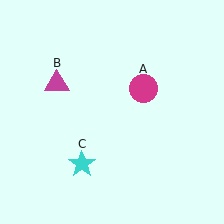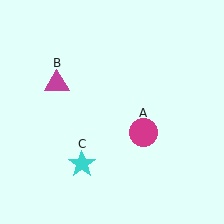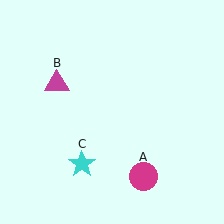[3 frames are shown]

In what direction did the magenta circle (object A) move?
The magenta circle (object A) moved down.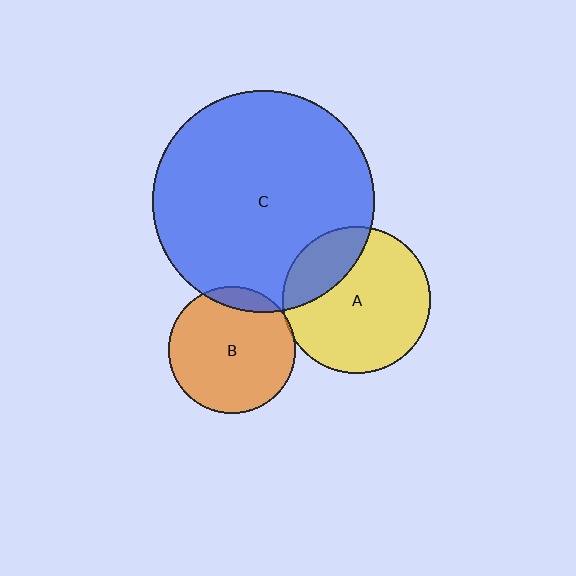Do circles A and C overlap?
Yes.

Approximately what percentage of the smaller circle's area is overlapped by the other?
Approximately 25%.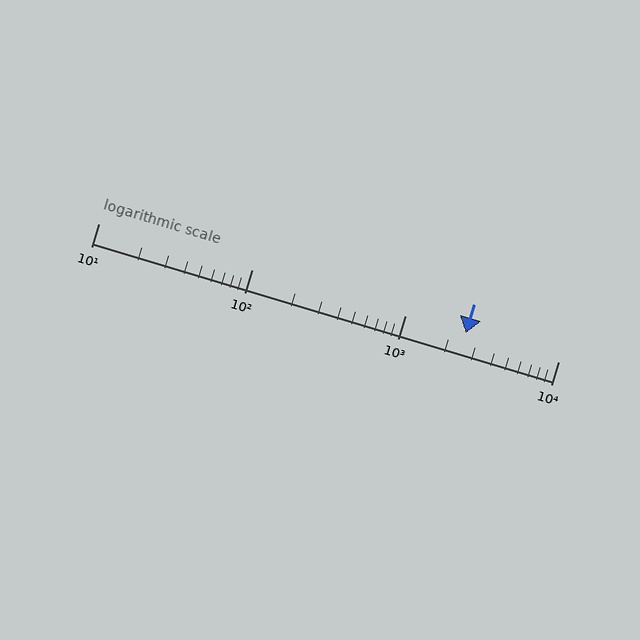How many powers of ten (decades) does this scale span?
The scale spans 3 decades, from 10 to 10000.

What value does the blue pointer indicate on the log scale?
The pointer indicates approximately 2500.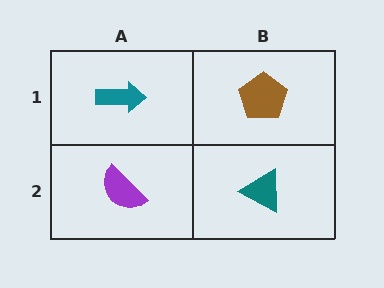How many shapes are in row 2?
2 shapes.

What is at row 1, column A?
A teal arrow.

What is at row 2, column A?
A purple semicircle.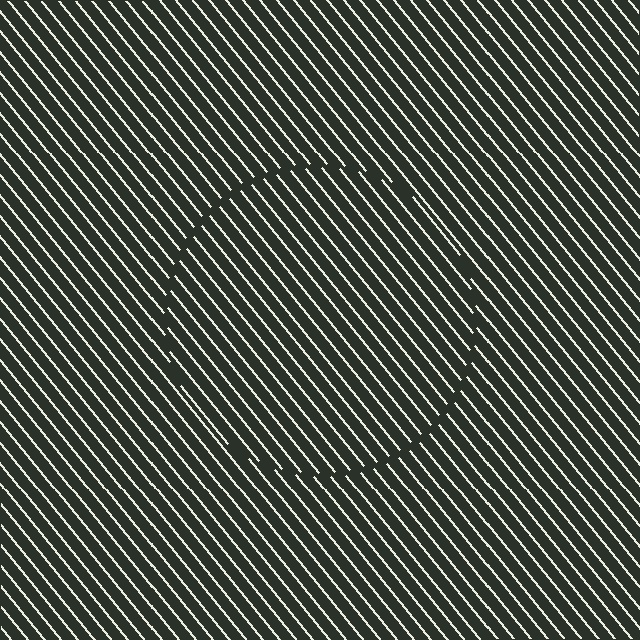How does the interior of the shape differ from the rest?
The interior of the shape contains the same grating, shifted by half a period — the contour is defined by the phase discontinuity where line-ends from the inner and outer gratings abut.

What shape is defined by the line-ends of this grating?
An illusory circle. The interior of the shape contains the same grating, shifted by half a period — the contour is defined by the phase discontinuity where line-ends from the inner and outer gratings abut.